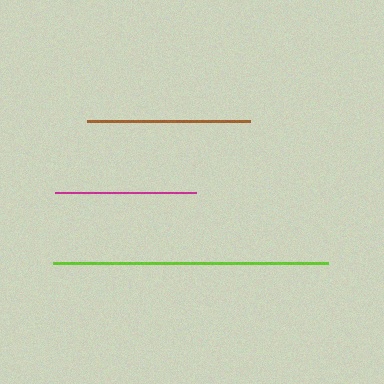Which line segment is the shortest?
The magenta line is the shortest at approximately 141 pixels.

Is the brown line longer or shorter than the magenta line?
The brown line is longer than the magenta line.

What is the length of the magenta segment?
The magenta segment is approximately 141 pixels long.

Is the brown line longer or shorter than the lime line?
The lime line is longer than the brown line.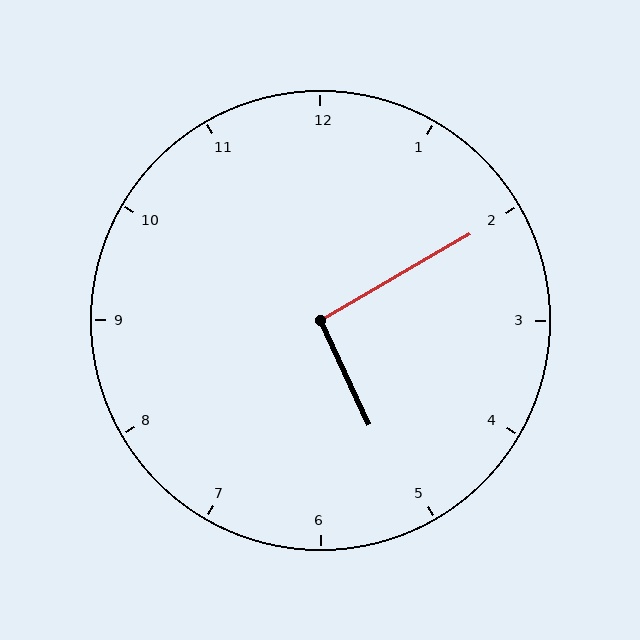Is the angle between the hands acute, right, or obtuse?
It is right.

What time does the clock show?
5:10.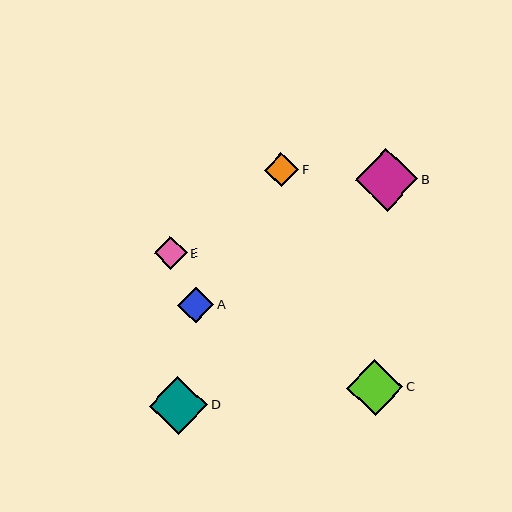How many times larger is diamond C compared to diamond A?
Diamond C is approximately 1.5 times the size of diamond A.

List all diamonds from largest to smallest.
From largest to smallest: B, D, C, A, F, E.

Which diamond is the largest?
Diamond B is the largest with a size of approximately 62 pixels.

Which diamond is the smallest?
Diamond E is the smallest with a size of approximately 33 pixels.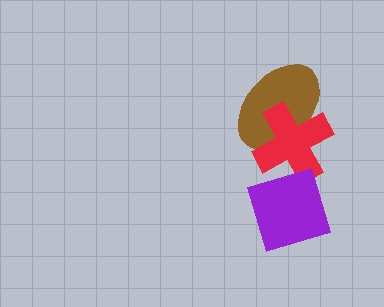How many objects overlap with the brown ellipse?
1 object overlaps with the brown ellipse.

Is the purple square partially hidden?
No, no other shape covers it.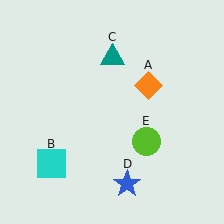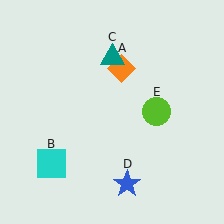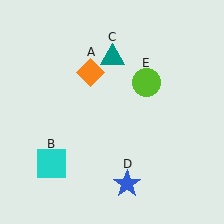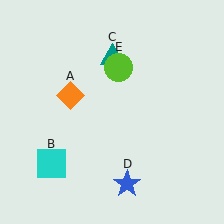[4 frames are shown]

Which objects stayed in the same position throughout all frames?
Cyan square (object B) and teal triangle (object C) and blue star (object D) remained stationary.